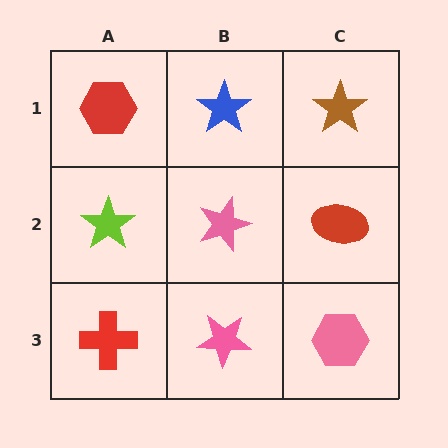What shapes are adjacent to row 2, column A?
A red hexagon (row 1, column A), a red cross (row 3, column A), a pink star (row 2, column B).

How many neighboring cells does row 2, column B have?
4.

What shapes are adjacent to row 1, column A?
A lime star (row 2, column A), a blue star (row 1, column B).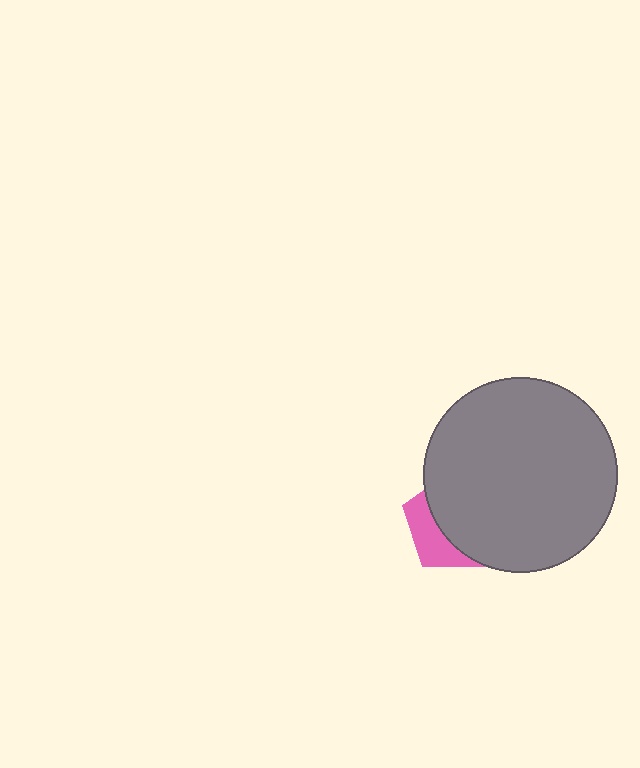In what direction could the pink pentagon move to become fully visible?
The pink pentagon could move left. That would shift it out from behind the gray circle entirely.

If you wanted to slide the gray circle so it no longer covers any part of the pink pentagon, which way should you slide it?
Slide it right — that is the most direct way to separate the two shapes.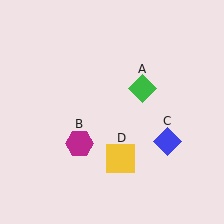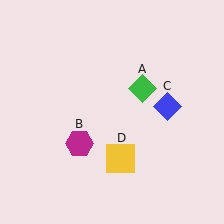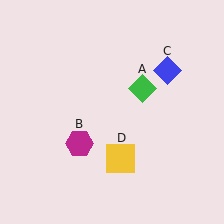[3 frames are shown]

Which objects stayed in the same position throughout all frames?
Green diamond (object A) and magenta hexagon (object B) and yellow square (object D) remained stationary.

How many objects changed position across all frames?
1 object changed position: blue diamond (object C).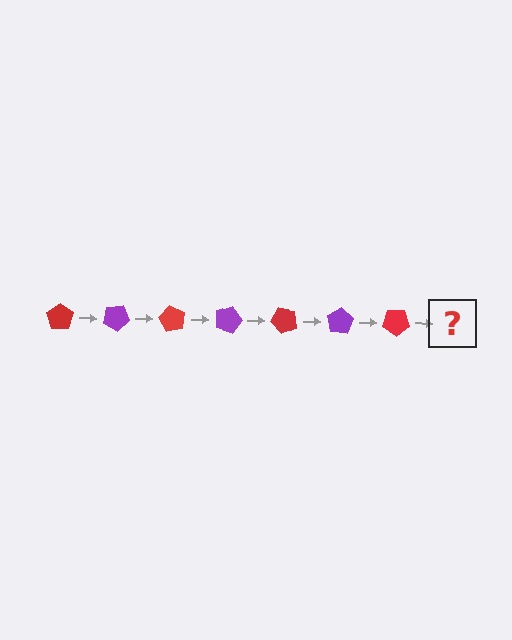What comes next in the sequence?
The next element should be a purple pentagon, rotated 210 degrees from the start.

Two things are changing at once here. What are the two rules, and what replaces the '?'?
The two rules are that it rotates 30 degrees each step and the color cycles through red and purple. The '?' should be a purple pentagon, rotated 210 degrees from the start.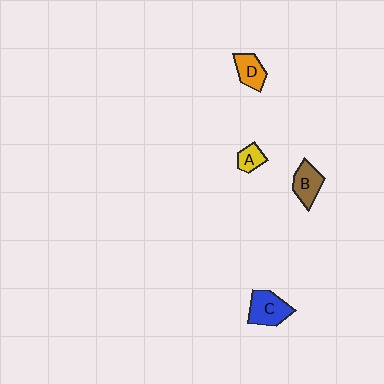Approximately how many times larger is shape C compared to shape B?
Approximately 1.2 times.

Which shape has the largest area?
Shape C (blue).